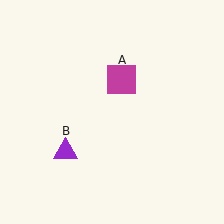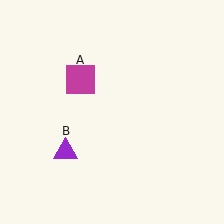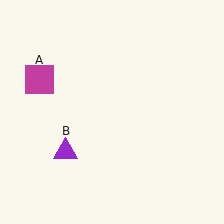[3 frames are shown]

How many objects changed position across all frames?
1 object changed position: magenta square (object A).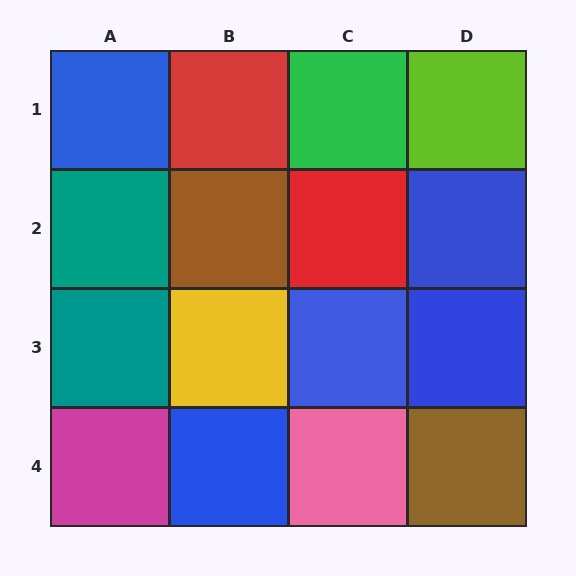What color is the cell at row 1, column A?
Blue.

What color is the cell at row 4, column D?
Brown.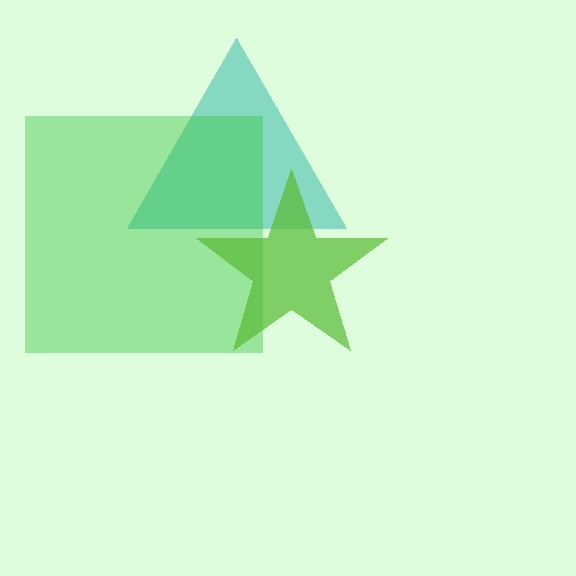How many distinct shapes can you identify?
There are 3 distinct shapes: a teal triangle, a green square, a lime star.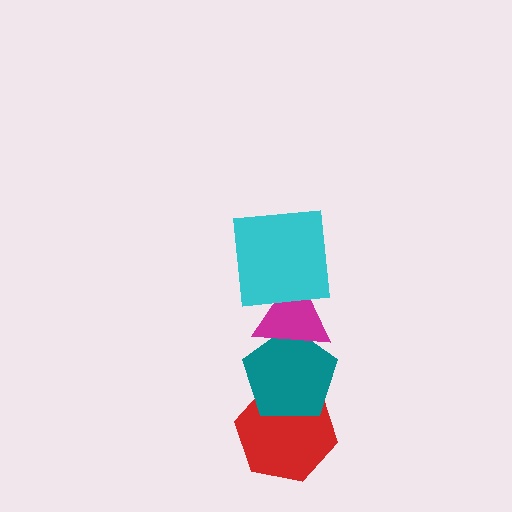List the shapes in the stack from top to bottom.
From top to bottom: the cyan square, the magenta triangle, the teal pentagon, the red hexagon.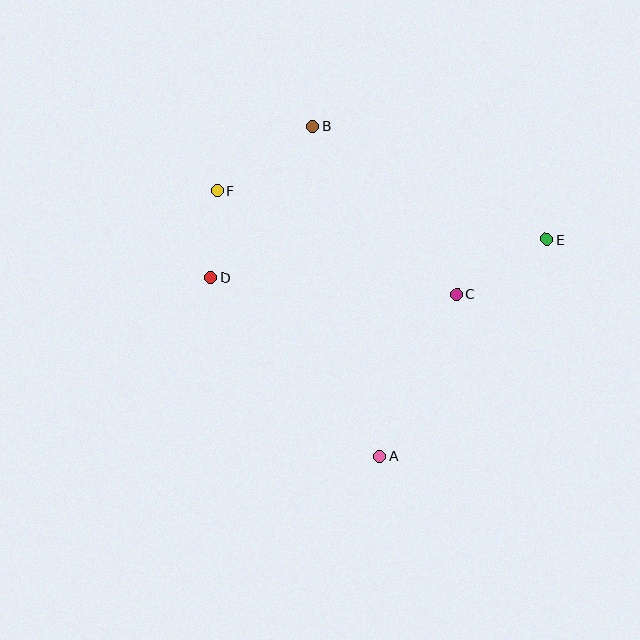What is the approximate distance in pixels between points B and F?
The distance between B and F is approximately 115 pixels.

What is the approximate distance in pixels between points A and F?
The distance between A and F is approximately 311 pixels.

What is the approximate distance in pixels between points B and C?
The distance between B and C is approximately 221 pixels.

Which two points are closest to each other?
Points D and F are closest to each other.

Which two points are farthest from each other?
Points D and E are farthest from each other.